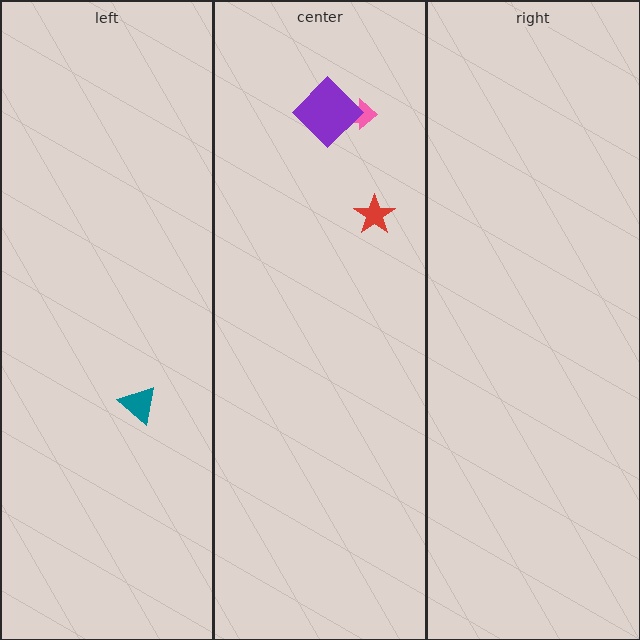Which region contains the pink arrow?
The center region.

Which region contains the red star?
The center region.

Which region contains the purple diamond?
The center region.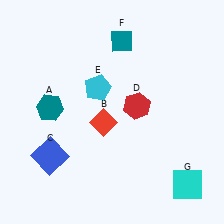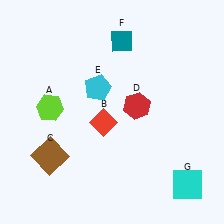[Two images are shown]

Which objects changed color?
A changed from teal to lime. C changed from blue to brown.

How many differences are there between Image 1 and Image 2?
There are 2 differences between the two images.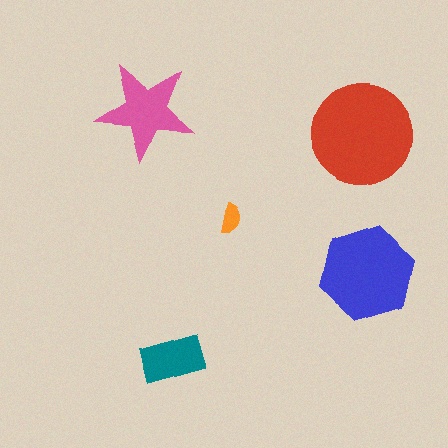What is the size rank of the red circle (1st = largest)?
1st.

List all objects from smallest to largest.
The orange semicircle, the teal rectangle, the pink star, the blue hexagon, the red circle.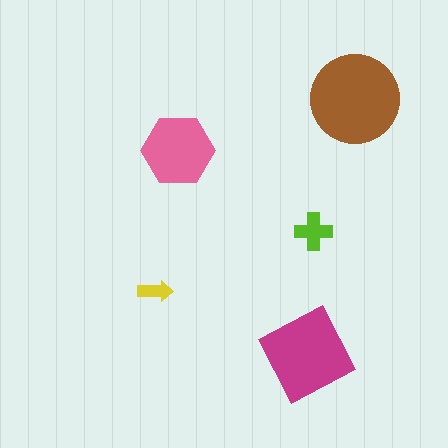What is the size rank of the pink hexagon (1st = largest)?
3rd.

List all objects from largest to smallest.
The brown circle, the magenta diamond, the pink hexagon, the lime cross, the yellow arrow.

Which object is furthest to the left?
The yellow arrow is leftmost.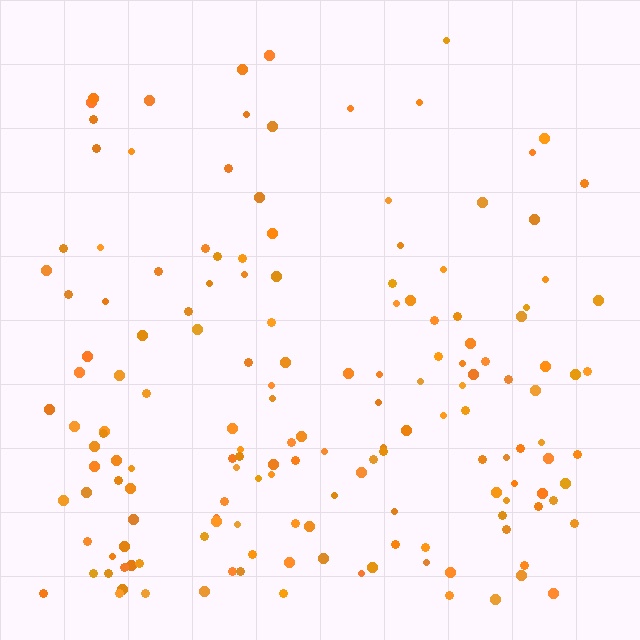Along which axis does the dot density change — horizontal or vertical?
Vertical.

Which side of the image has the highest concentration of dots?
The bottom.